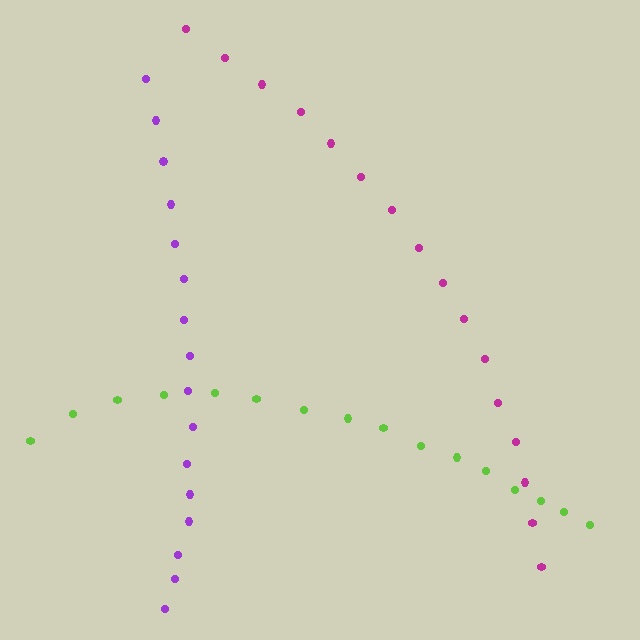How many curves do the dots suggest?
There are 3 distinct paths.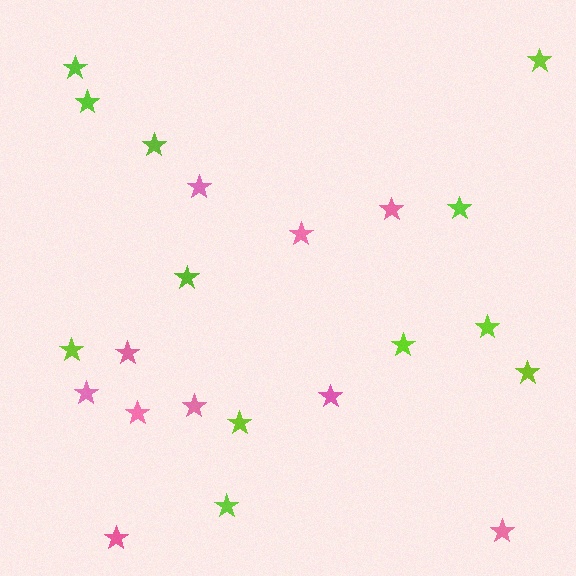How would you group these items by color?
There are 2 groups: one group of pink stars (10) and one group of lime stars (12).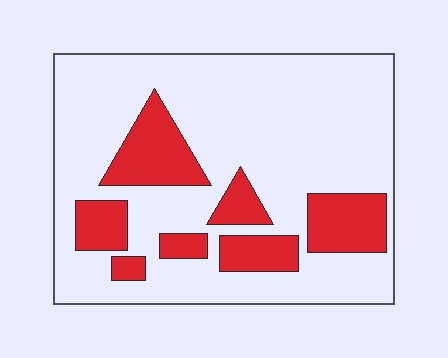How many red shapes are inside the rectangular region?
7.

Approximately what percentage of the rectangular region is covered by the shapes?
Approximately 25%.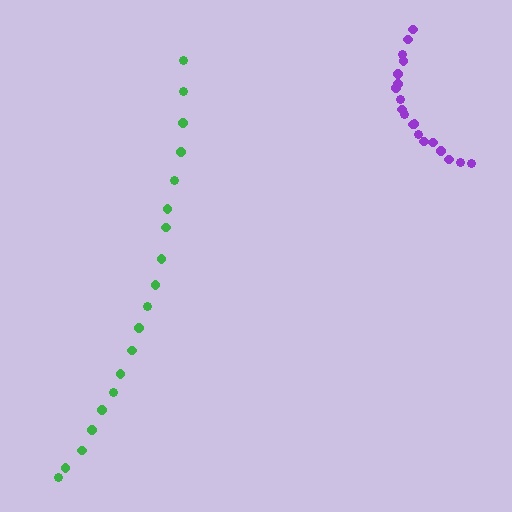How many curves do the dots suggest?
There are 2 distinct paths.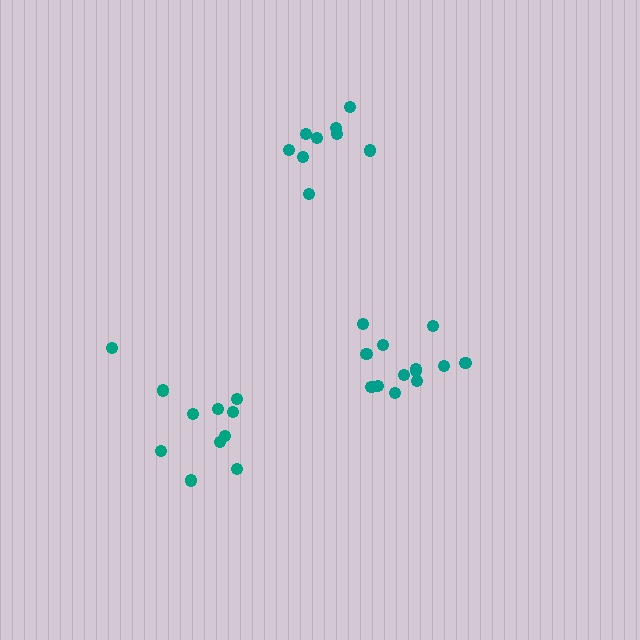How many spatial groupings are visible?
There are 3 spatial groupings.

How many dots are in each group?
Group 1: 9 dots, Group 2: 12 dots, Group 3: 13 dots (34 total).